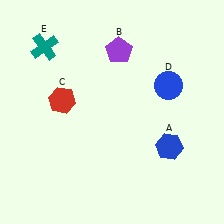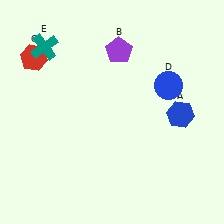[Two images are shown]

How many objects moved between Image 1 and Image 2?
2 objects moved between the two images.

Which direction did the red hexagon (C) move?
The red hexagon (C) moved up.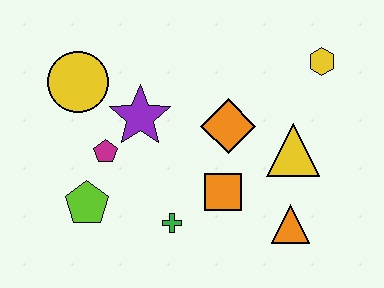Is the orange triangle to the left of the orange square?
No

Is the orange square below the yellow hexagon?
Yes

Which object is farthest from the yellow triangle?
The yellow circle is farthest from the yellow triangle.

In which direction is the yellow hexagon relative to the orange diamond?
The yellow hexagon is to the right of the orange diamond.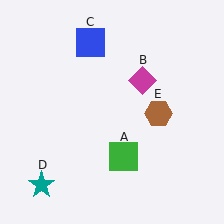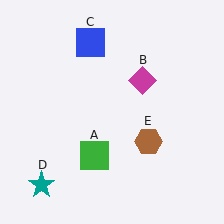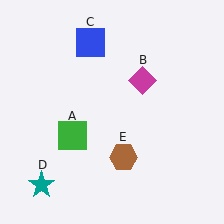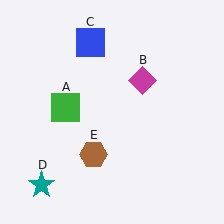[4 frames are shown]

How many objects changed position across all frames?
2 objects changed position: green square (object A), brown hexagon (object E).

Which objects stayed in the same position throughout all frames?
Magenta diamond (object B) and blue square (object C) and teal star (object D) remained stationary.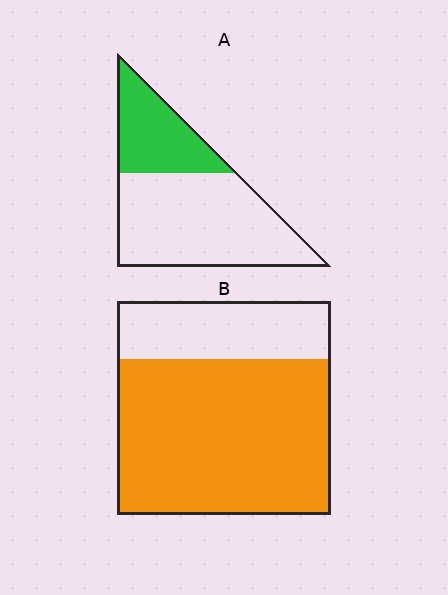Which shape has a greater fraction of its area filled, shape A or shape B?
Shape B.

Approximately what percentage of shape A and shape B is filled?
A is approximately 30% and B is approximately 75%.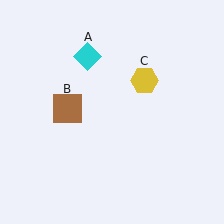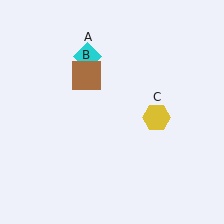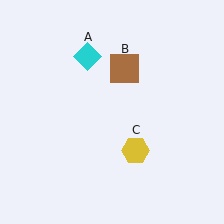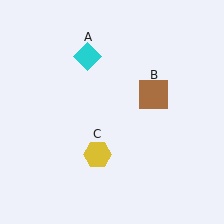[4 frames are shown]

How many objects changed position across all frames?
2 objects changed position: brown square (object B), yellow hexagon (object C).